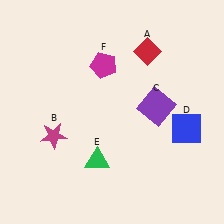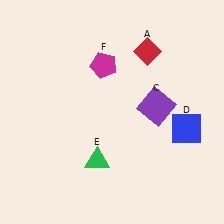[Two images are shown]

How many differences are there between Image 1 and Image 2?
There is 1 difference between the two images.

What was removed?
The magenta star (B) was removed in Image 2.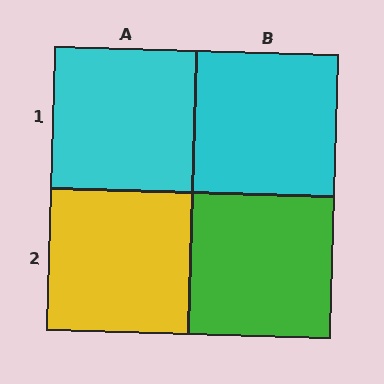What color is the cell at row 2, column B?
Green.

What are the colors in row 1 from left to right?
Cyan, cyan.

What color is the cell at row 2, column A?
Yellow.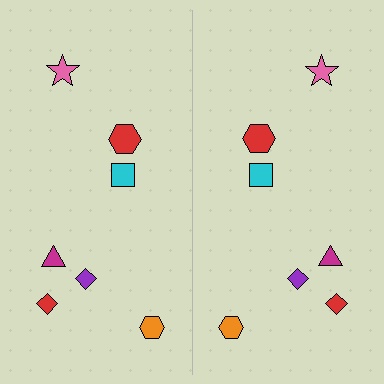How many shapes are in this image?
There are 14 shapes in this image.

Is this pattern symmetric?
Yes, this pattern has bilateral (reflection) symmetry.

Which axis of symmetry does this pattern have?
The pattern has a vertical axis of symmetry running through the center of the image.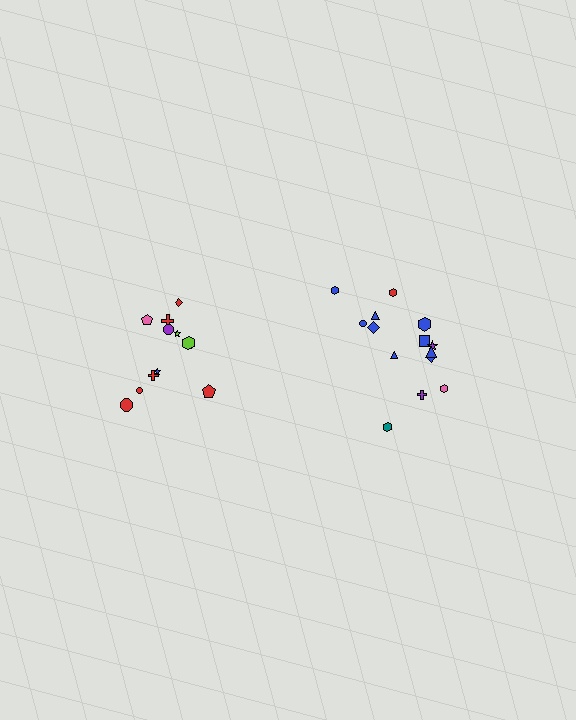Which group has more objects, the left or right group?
The right group.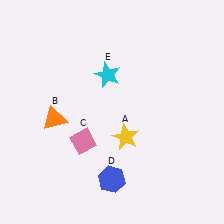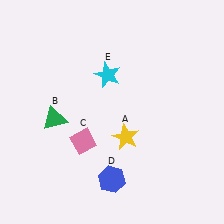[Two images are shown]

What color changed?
The triangle (B) changed from orange in Image 1 to green in Image 2.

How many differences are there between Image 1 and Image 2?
There is 1 difference between the two images.